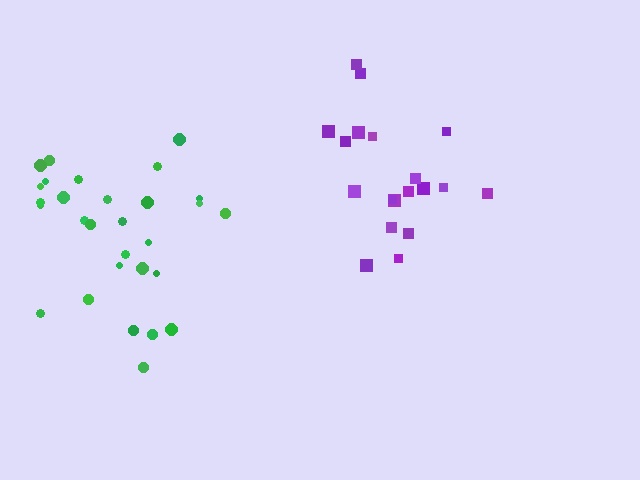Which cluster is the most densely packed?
Purple.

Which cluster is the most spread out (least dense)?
Green.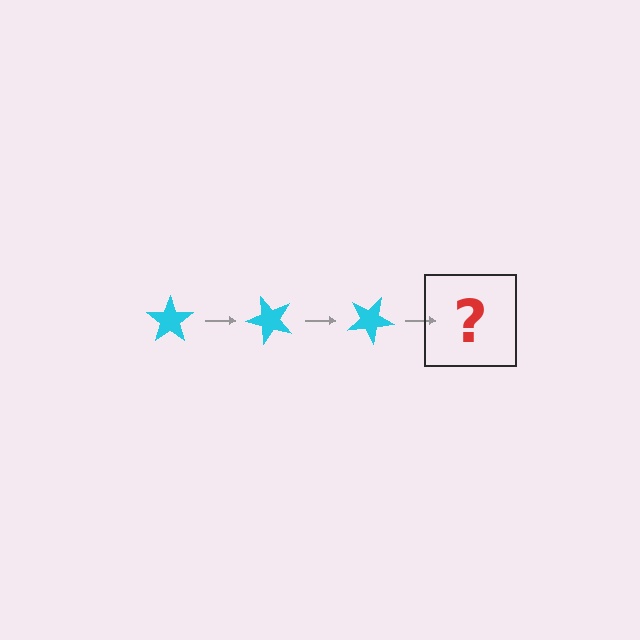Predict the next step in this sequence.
The next step is a cyan star rotated 150 degrees.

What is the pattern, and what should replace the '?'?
The pattern is that the star rotates 50 degrees each step. The '?' should be a cyan star rotated 150 degrees.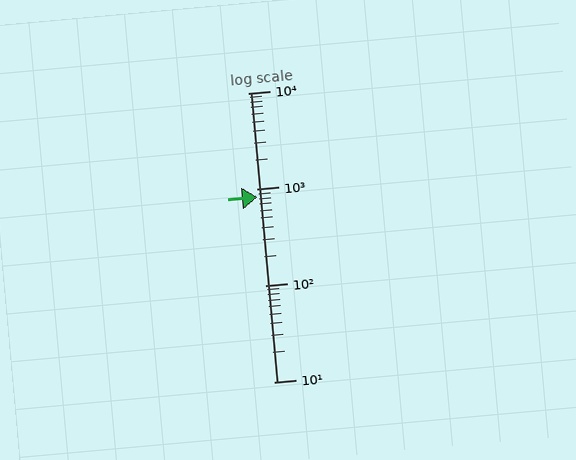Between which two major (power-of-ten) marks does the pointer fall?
The pointer is between 100 and 1000.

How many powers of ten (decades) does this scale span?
The scale spans 3 decades, from 10 to 10000.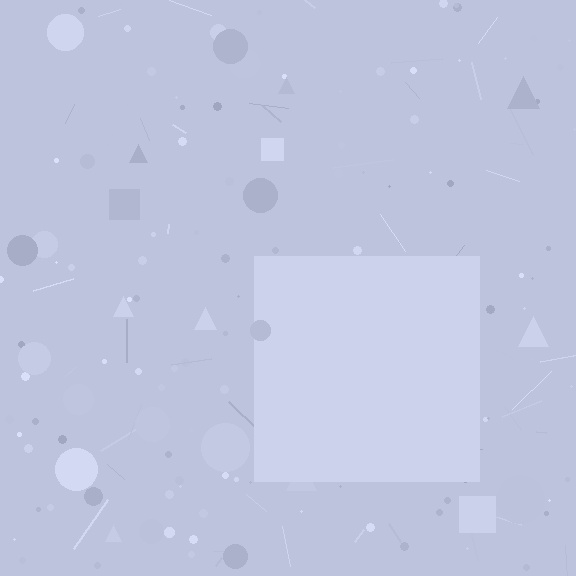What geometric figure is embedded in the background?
A square is embedded in the background.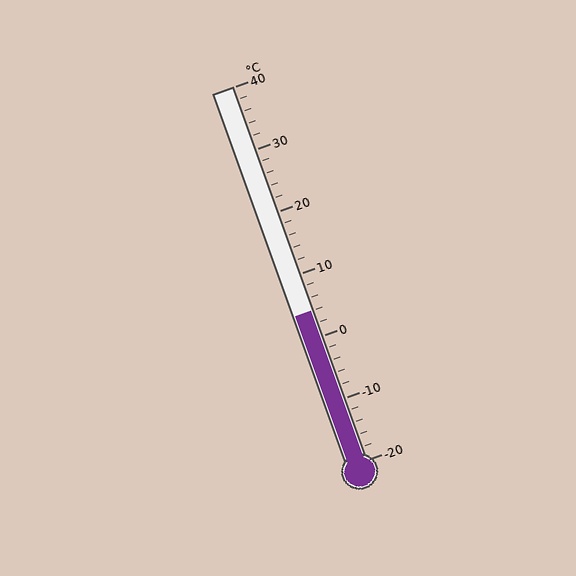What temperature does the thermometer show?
The thermometer shows approximately 4°C.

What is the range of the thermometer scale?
The thermometer scale ranges from -20°C to 40°C.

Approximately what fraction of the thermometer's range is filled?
The thermometer is filled to approximately 40% of its range.